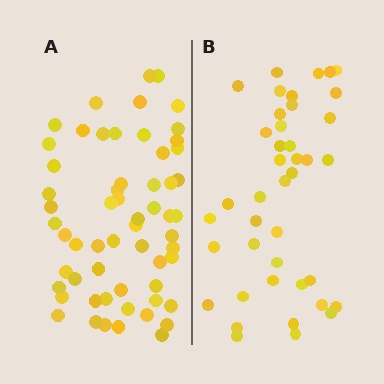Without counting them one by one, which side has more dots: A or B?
Region A (the left region) has more dots.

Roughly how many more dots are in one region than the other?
Region A has approximately 20 more dots than region B.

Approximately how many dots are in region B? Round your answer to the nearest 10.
About 40 dots. (The exact count is 41, which rounds to 40.)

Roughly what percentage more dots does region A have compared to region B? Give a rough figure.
About 45% more.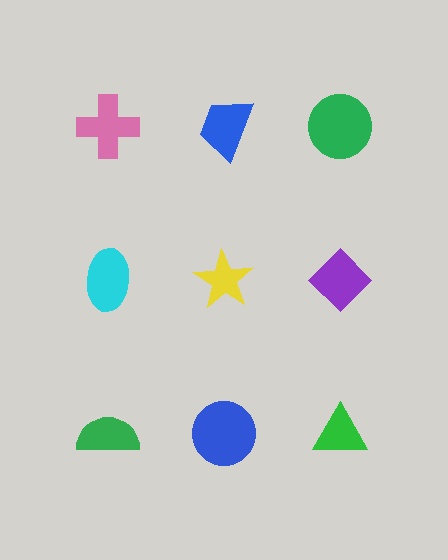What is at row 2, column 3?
A purple diamond.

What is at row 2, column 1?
A cyan ellipse.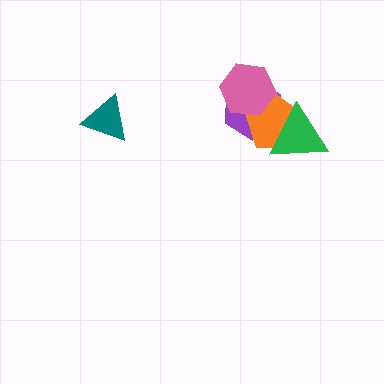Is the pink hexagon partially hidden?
No, no other shape covers it.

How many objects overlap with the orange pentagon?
3 objects overlap with the orange pentagon.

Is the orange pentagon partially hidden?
Yes, it is partially covered by another shape.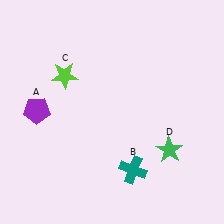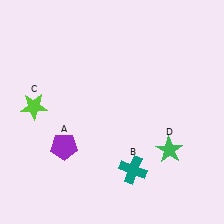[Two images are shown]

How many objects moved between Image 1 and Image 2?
2 objects moved between the two images.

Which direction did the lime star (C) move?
The lime star (C) moved down.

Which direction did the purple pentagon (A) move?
The purple pentagon (A) moved down.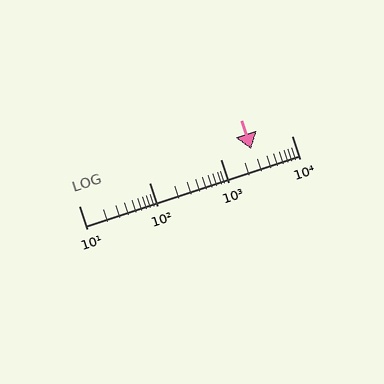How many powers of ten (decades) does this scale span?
The scale spans 3 decades, from 10 to 10000.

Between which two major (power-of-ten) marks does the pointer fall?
The pointer is between 1000 and 10000.